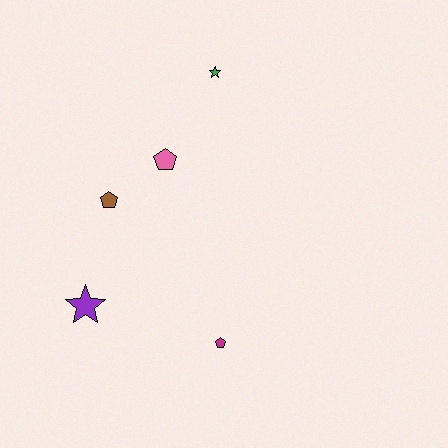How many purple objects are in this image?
There is 1 purple object.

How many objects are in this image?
There are 5 objects.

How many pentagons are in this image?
There are 3 pentagons.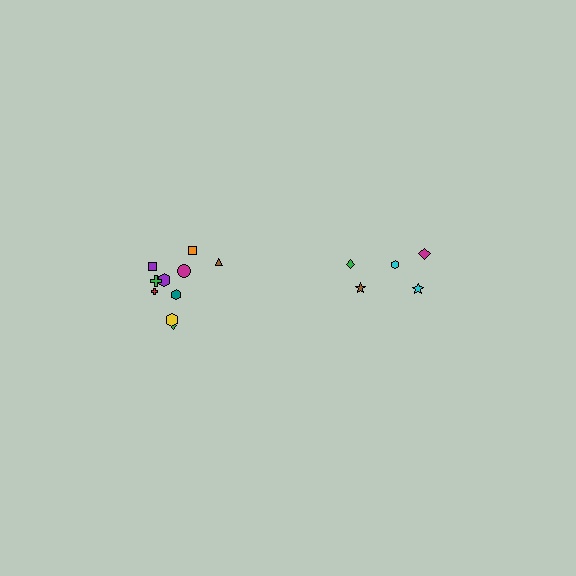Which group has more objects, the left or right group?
The left group.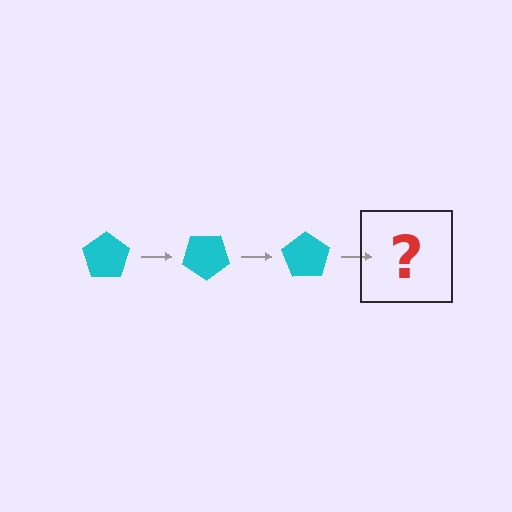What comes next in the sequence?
The next element should be a cyan pentagon rotated 105 degrees.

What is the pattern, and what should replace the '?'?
The pattern is that the pentagon rotates 35 degrees each step. The '?' should be a cyan pentagon rotated 105 degrees.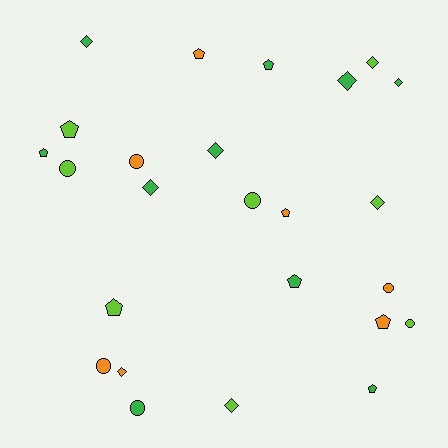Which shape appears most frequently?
Diamond, with 9 objects.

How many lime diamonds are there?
There are 3 lime diamonds.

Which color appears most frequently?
Green, with 10 objects.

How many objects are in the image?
There are 25 objects.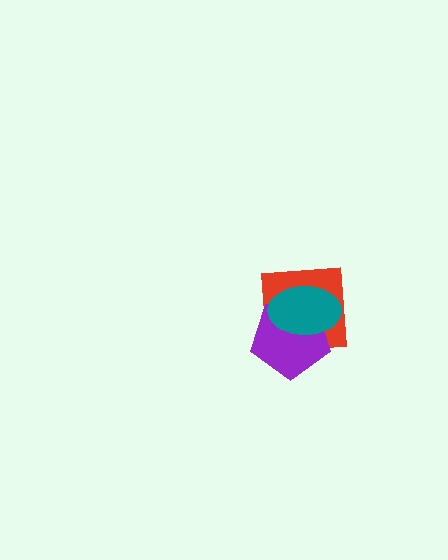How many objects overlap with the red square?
2 objects overlap with the red square.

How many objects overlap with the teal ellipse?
2 objects overlap with the teal ellipse.